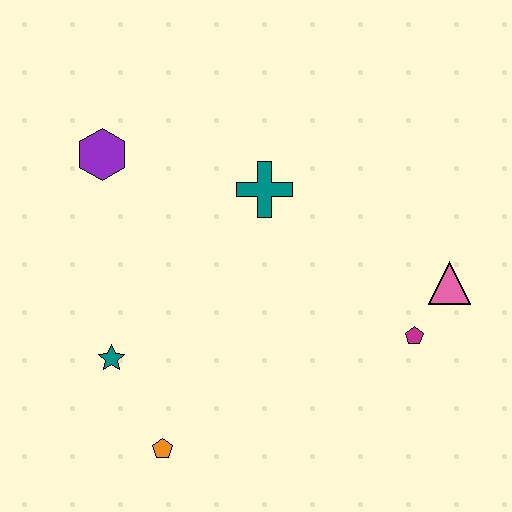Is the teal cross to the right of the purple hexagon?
Yes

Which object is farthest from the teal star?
The pink triangle is farthest from the teal star.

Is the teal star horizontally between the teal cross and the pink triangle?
No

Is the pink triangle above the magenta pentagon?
Yes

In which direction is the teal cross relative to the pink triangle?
The teal cross is to the left of the pink triangle.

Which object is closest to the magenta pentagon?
The pink triangle is closest to the magenta pentagon.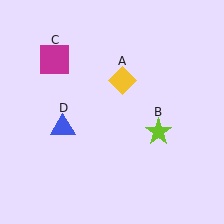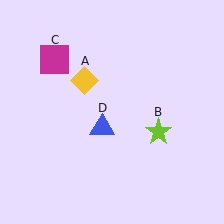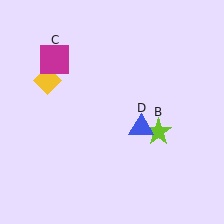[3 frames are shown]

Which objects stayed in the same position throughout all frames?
Lime star (object B) and magenta square (object C) remained stationary.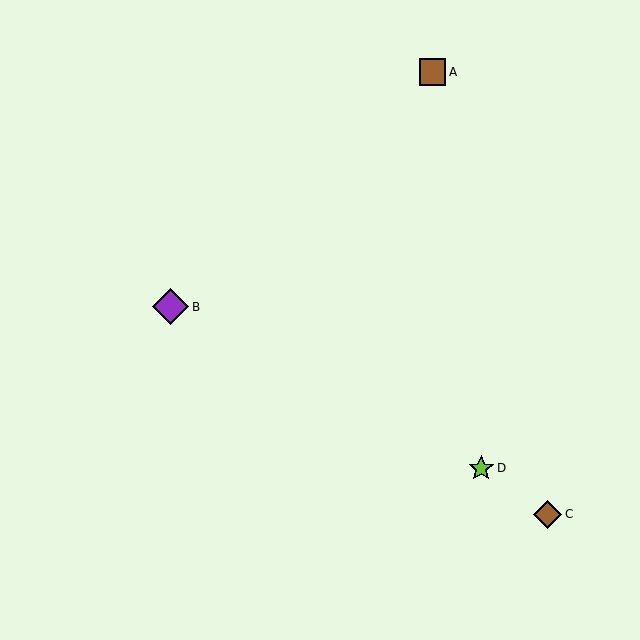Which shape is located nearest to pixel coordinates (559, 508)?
The brown diamond (labeled C) at (548, 514) is nearest to that location.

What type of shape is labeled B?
Shape B is a purple diamond.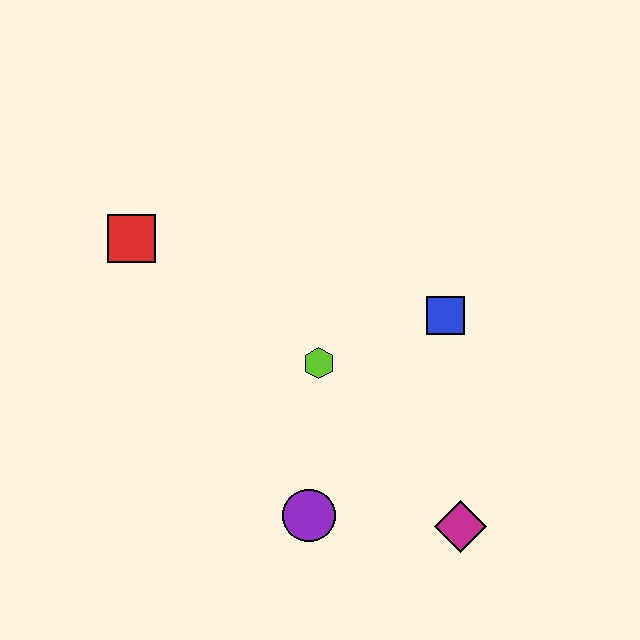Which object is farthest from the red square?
The magenta diamond is farthest from the red square.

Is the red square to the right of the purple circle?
No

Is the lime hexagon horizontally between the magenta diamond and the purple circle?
Yes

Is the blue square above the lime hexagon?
Yes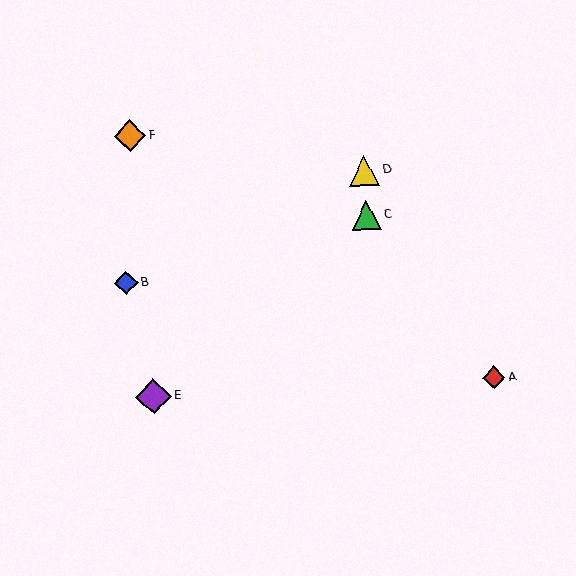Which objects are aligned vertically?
Objects C, D are aligned vertically.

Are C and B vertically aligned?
No, C is at x≈367 and B is at x≈126.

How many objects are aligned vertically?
2 objects (C, D) are aligned vertically.